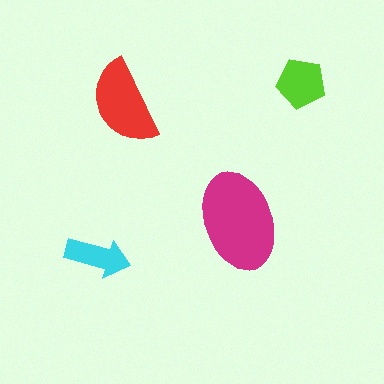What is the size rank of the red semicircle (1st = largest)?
2nd.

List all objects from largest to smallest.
The magenta ellipse, the red semicircle, the lime pentagon, the cyan arrow.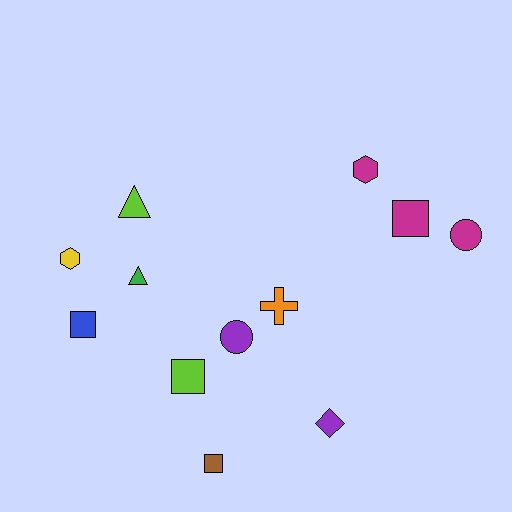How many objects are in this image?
There are 12 objects.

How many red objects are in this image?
There are no red objects.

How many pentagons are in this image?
There are no pentagons.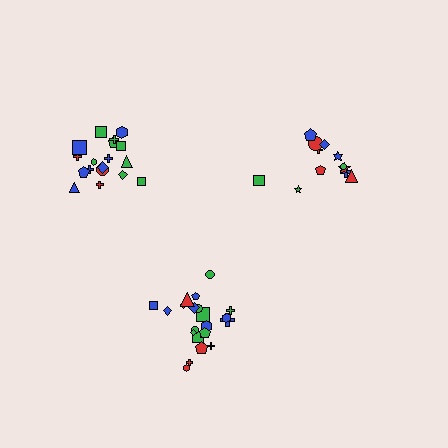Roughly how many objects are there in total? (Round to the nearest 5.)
Roughly 50 objects in total.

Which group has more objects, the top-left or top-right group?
The top-left group.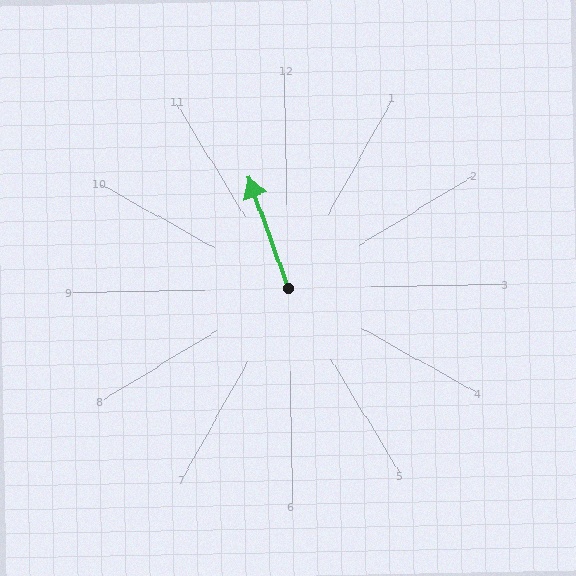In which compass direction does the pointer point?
North.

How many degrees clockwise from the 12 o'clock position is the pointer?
Approximately 342 degrees.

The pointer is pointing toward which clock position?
Roughly 11 o'clock.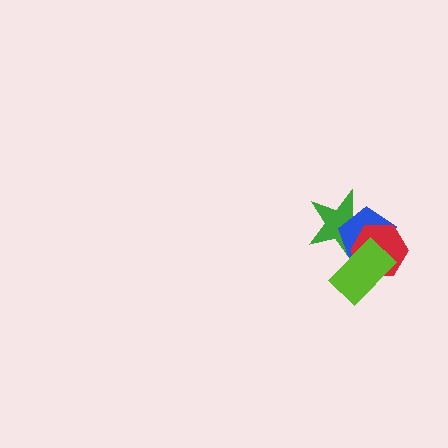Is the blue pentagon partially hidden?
Yes, it is partially covered by another shape.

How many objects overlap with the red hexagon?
3 objects overlap with the red hexagon.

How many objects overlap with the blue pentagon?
3 objects overlap with the blue pentagon.